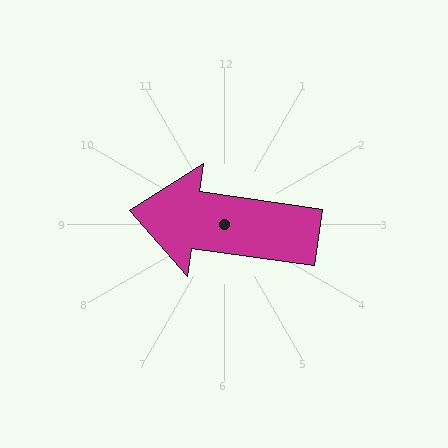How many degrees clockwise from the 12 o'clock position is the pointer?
Approximately 278 degrees.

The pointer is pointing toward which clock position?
Roughly 9 o'clock.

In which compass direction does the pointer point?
West.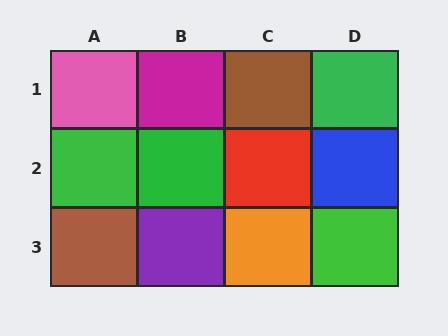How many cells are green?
4 cells are green.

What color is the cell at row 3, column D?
Green.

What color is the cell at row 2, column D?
Blue.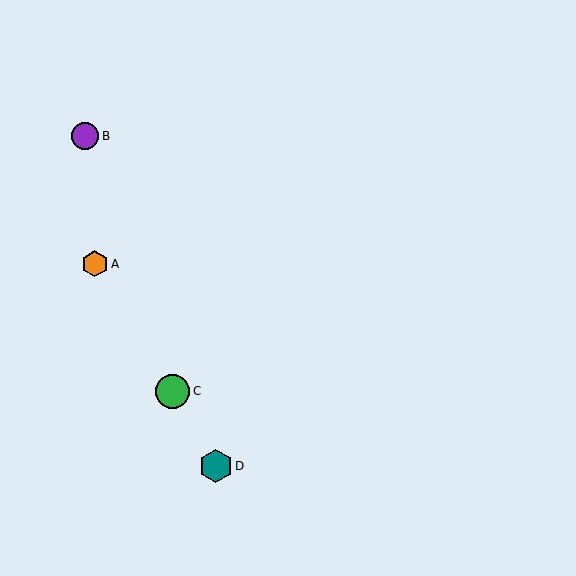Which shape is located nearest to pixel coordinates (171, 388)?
The green circle (labeled C) at (173, 391) is nearest to that location.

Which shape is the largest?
The green circle (labeled C) is the largest.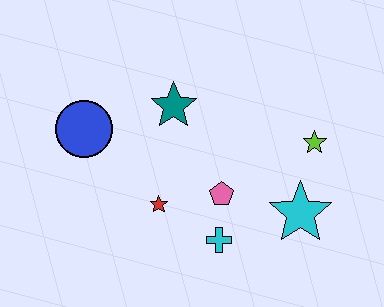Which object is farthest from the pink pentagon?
The blue circle is farthest from the pink pentagon.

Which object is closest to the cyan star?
The lime star is closest to the cyan star.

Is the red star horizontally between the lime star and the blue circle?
Yes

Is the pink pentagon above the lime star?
No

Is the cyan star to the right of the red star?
Yes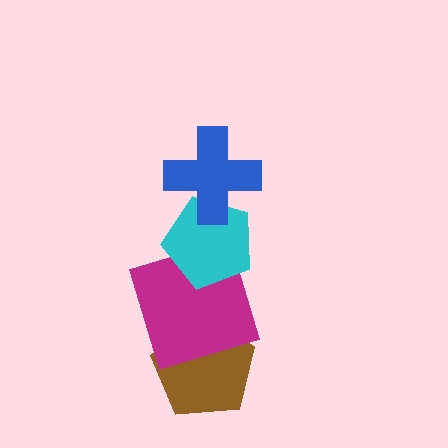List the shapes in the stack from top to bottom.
From top to bottom: the blue cross, the cyan pentagon, the magenta square, the brown pentagon.